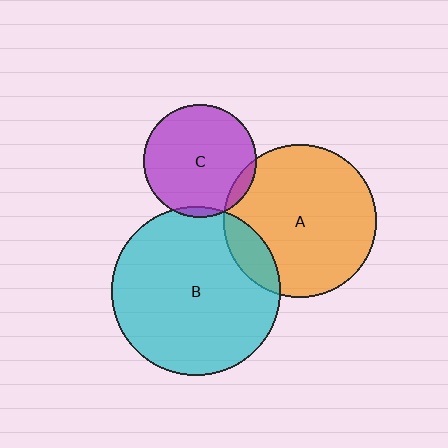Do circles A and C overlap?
Yes.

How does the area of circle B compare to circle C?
Approximately 2.3 times.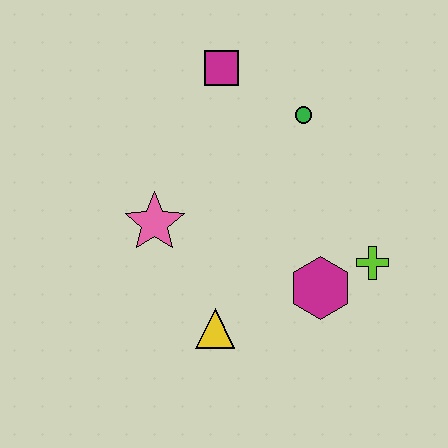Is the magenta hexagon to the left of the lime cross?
Yes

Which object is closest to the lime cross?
The magenta hexagon is closest to the lime cross.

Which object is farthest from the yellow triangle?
The magenta square is farthest from the yellow triangle.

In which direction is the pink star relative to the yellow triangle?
The pink star is above the yellow triangle.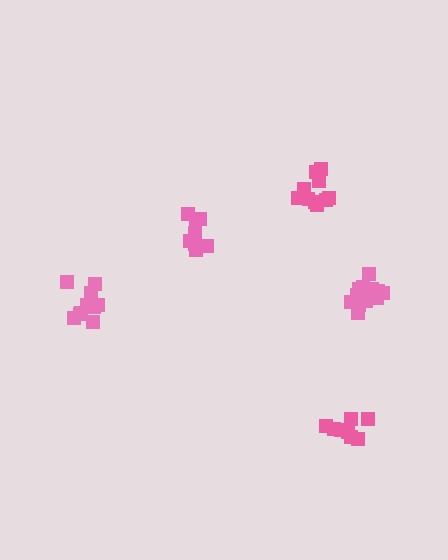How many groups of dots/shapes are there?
There are 5 groups.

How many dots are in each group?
Group 1: 9 dots, Group 2: 14 dots, Group 3: 10 dots, Group 4: 10 dots, Group 5: 9 dots (52 total).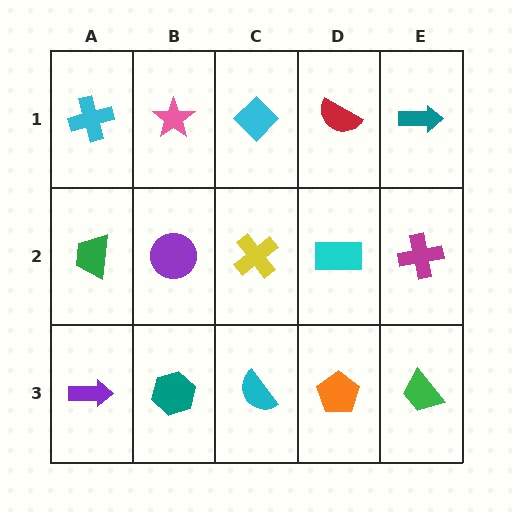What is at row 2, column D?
A cyan rectangle.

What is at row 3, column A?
A purple arrow.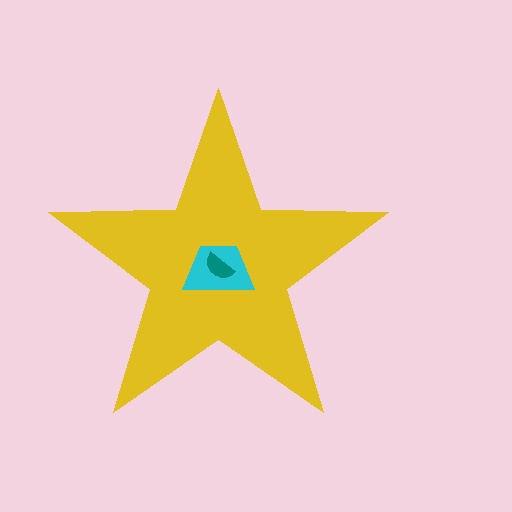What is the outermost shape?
The yellow star.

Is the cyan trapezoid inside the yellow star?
Yes.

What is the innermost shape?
The teal semicircle.